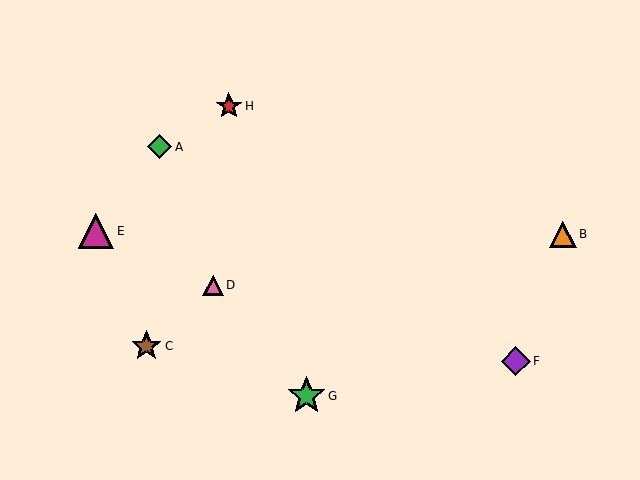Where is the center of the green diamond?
The center of the green diamond is at (159, 147).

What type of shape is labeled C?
Shape C is a brown star.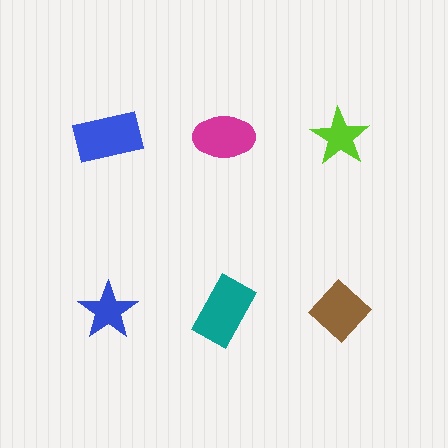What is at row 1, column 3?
A lime star.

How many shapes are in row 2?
3 shapes.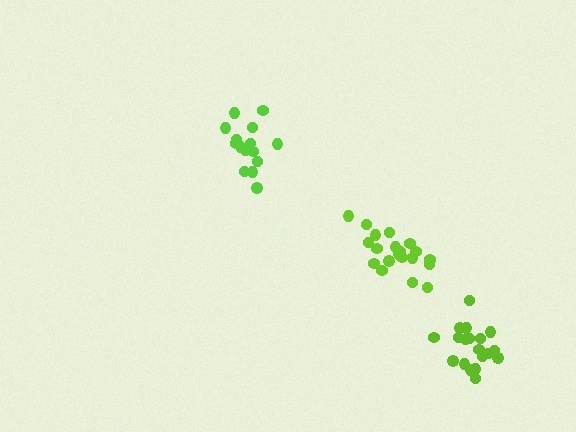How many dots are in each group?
Group 1: 19 dots, Group 2: 15 dots, Group 3: 20 dots (54 total).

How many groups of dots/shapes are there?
There are 3 groups.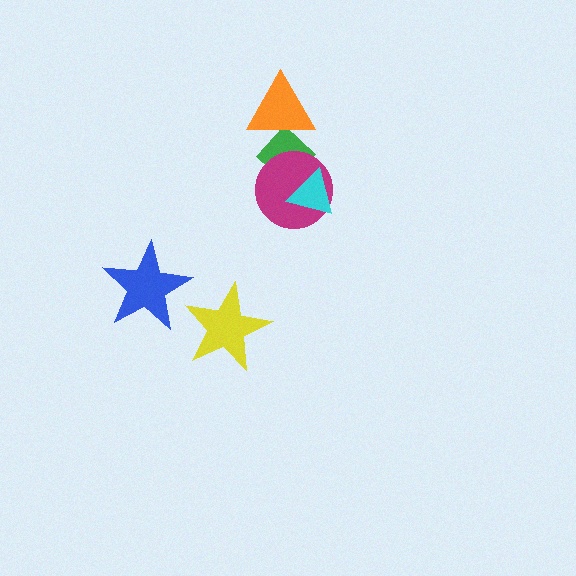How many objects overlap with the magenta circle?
2 objects overlap with the magenta circle.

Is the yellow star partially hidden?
No, no other shape covers it.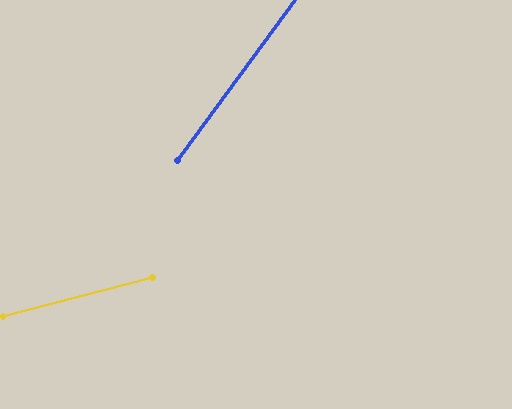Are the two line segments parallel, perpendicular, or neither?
Neither parallel nor perpendicular — they differ by about 39°.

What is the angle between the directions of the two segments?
Approximately 39 degrees.